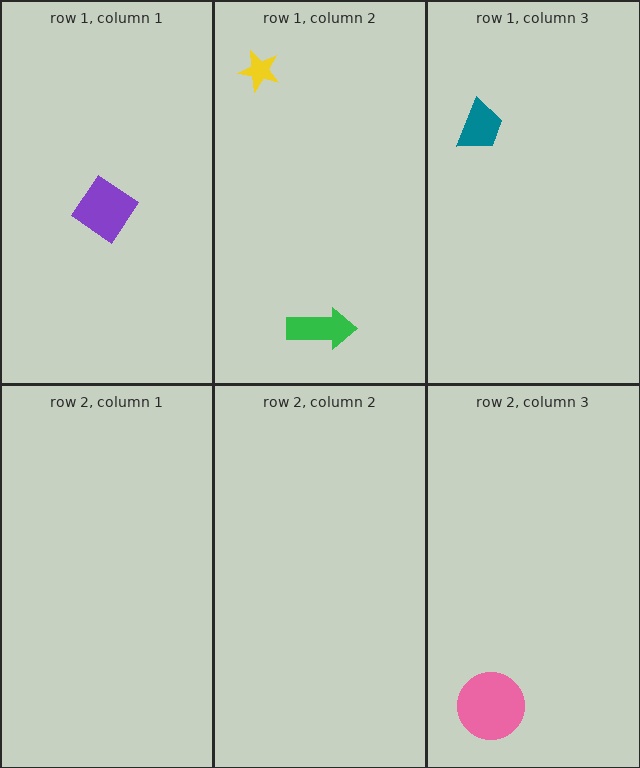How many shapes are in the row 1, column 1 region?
1.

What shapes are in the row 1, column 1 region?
The purple diamond.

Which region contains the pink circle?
The row 2, column 3 region.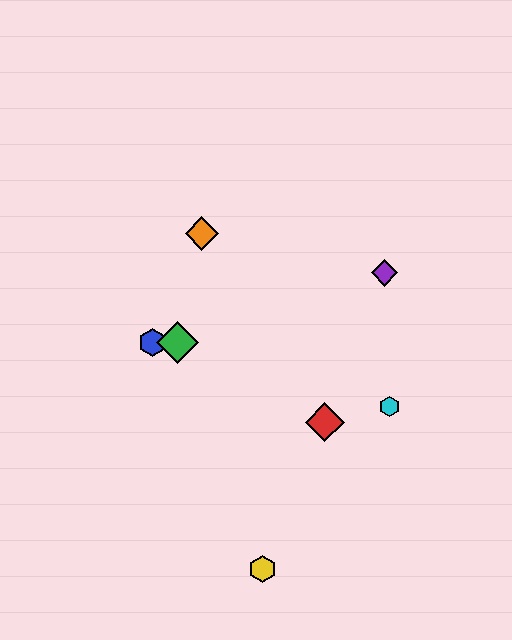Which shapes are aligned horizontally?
The blue hexagon, the green diamond are aligned horizontally.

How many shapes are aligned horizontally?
2 shapes (the blue hexagon, the green diamond) are aligned horizontally.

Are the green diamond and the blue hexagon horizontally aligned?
Yes, both are at y≈343.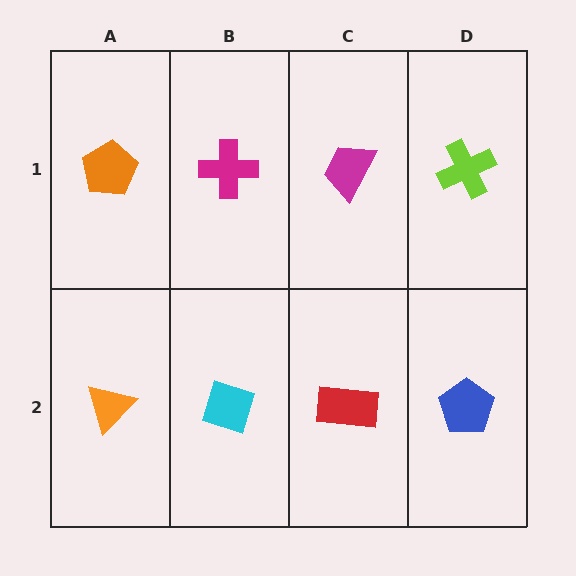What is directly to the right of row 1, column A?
A magenta cross.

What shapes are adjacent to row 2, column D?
A lime cross (row 1, column D), a red rectangle (row 2, column C).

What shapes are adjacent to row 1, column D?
A blue pentagon (row 2, column D), a magenta trapezoid (row 1, column C).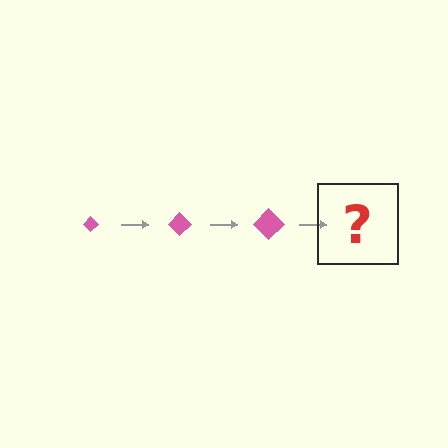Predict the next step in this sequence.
The next step is a pink diamond, larger than the previous one.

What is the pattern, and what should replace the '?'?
The pattern is that the diamond gets progressively larger each step. The '?' should be a pink diamond, larger than the previous one.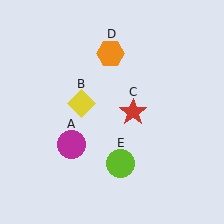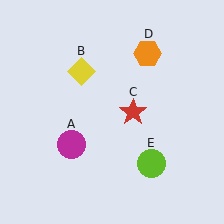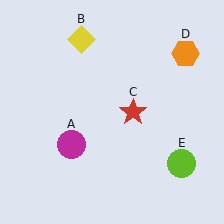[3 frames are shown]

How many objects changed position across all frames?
3 objects changed position: yellow diamond (object B), orange hexagon (object D), lime circle (object E).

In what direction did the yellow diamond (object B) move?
The yellow diamond (object B) moved up.